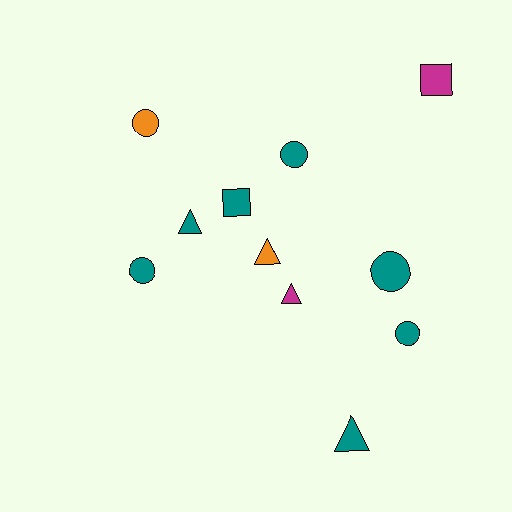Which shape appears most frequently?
Circle, with 5 objects.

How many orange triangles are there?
There is 1 orange triangle.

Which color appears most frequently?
Teal, with 7 objects.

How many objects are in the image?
There are 11 objects.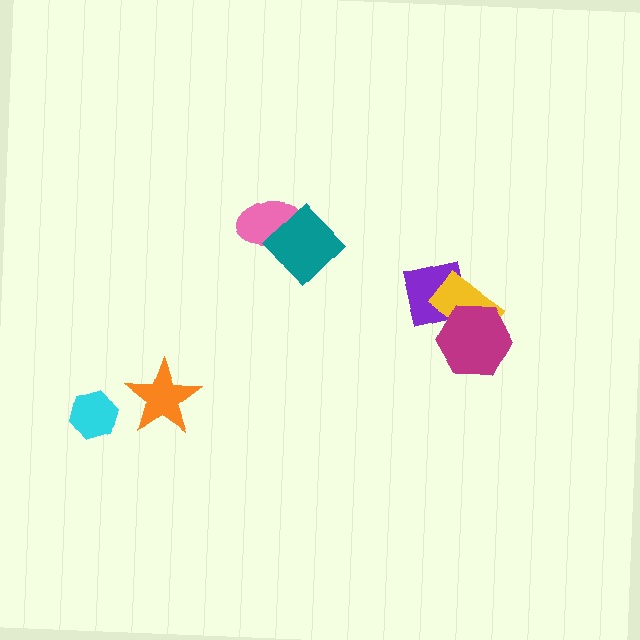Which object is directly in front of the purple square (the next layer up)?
The yellow rectangle is directly in front of the purple square.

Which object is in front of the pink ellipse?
The teal diamond is in front of the pink ellipse.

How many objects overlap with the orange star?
0 objects overlap with the orange star.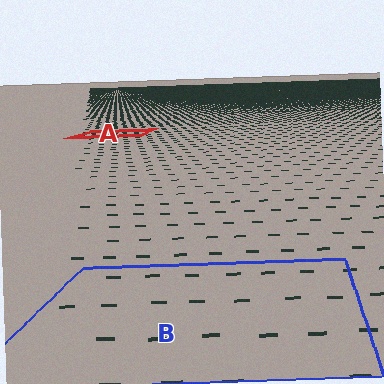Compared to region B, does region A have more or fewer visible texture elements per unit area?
Region A has more texture elements per unit area — they are packed more densely because it is farther away.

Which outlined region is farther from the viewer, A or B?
Region A is farther from the viewer — the texture elements inside it appear smaller and more densely packed.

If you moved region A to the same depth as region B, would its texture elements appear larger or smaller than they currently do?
They would appear larger. At a closer depth, the same texture elements are projected at a bigger on-screen size.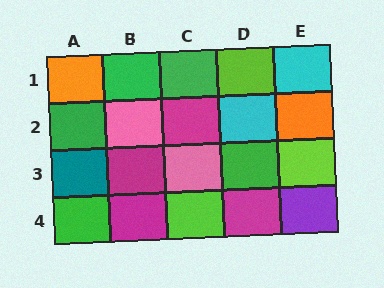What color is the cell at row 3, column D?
Green.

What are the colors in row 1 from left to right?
Orange, green, green, lime, cyan.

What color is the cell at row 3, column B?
Magenta.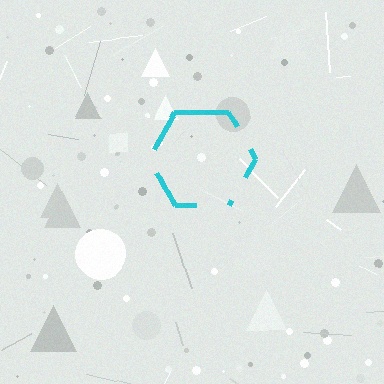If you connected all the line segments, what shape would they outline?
They would outline a hexagon.